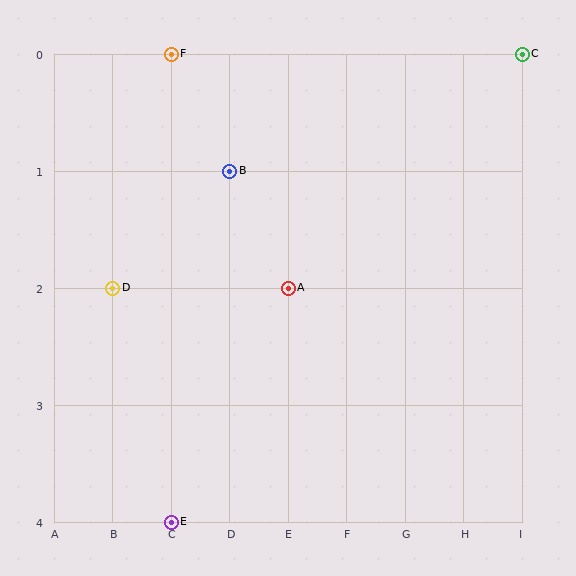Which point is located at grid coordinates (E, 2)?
Point A is at (E, 2).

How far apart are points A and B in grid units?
Points A and B are 1 column and 1 row apart (about 1.4 grid units diagonally).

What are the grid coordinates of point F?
Point F is at grid coordinates (C, 0).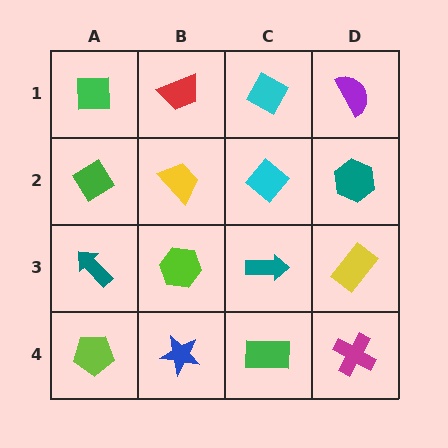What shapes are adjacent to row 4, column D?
A yellow rectangle (row 3, column D), a green rectangle (row 4, column C).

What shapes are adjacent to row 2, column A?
A green square (row 1, column A), a teal arrow (row 3, column A), a yellow trapezoid (row 2, column B).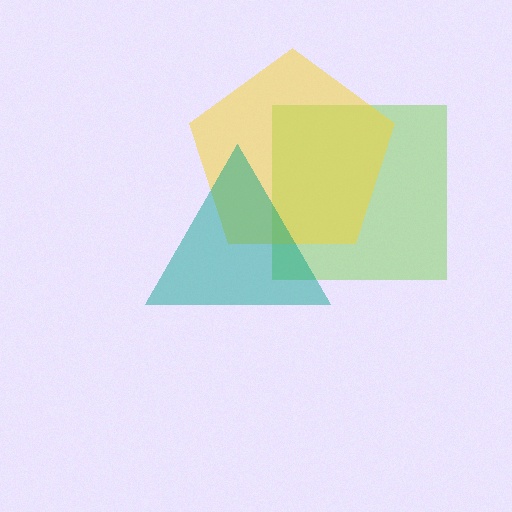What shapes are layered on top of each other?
The layered shapes are: a lime square, a yellow pentagon, a teal triangle.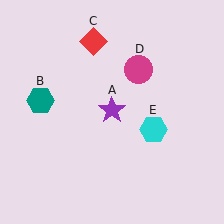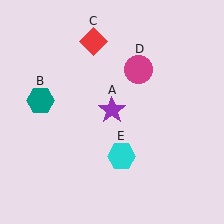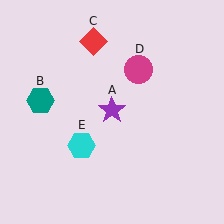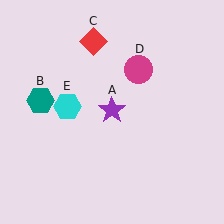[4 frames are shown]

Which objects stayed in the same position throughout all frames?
Purple star (object A) and teal hexagon (object B) and red diamond (object C) and magenta circle (object D) remained stationary.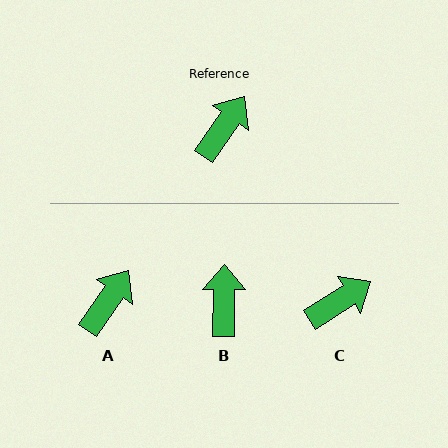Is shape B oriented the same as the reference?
No, it is off by about 35 degrees.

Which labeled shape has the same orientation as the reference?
A.